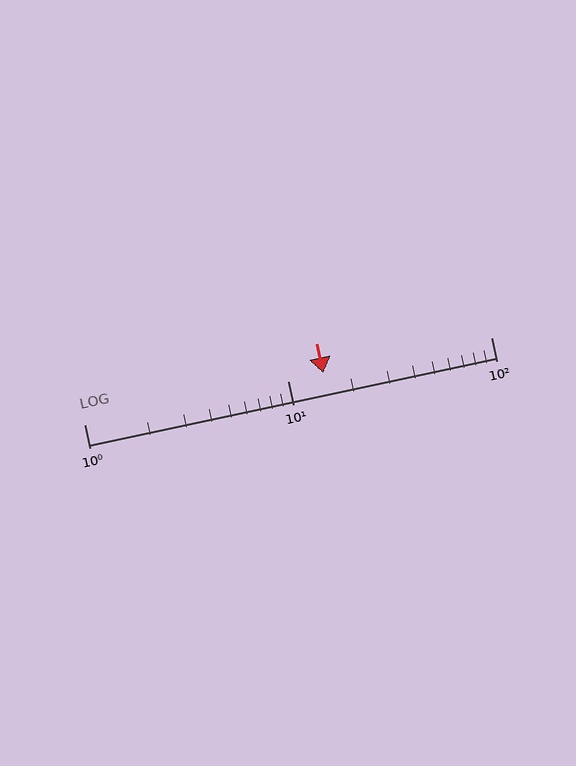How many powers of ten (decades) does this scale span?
The scale spans 2 decades, from 1 to 100.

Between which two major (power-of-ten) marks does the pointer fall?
The pointer is between 10 and 100.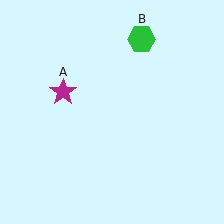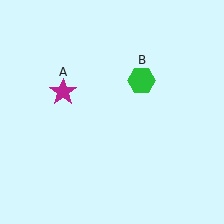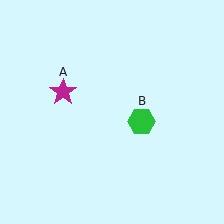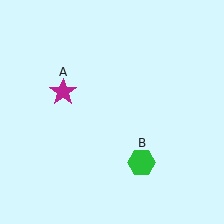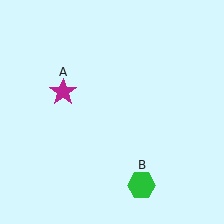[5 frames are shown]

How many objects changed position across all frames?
1 object changed position: green hexagon (object B).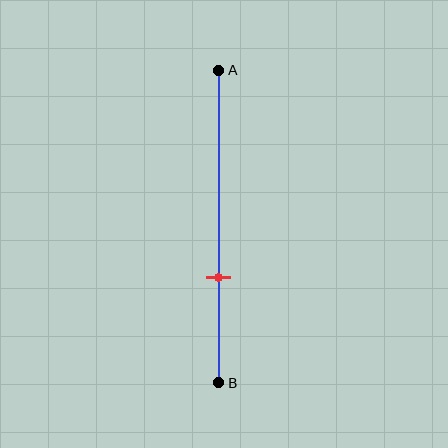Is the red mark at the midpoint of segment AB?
No, the mark is at about 65% from A, not at the 50% midpoint.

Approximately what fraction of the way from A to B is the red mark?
The red mark is approximately 65% of the way from A to B.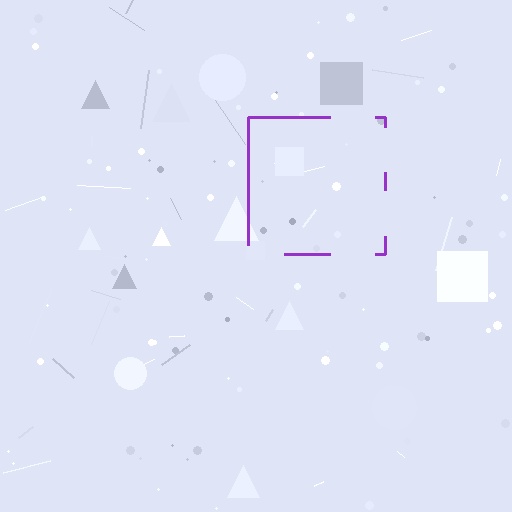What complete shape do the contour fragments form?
The contour fragments form a square.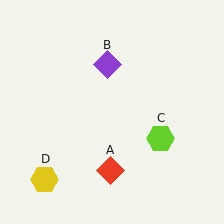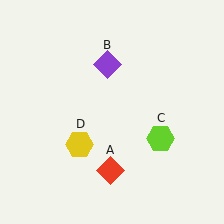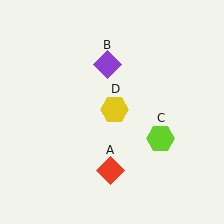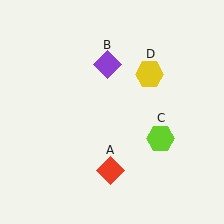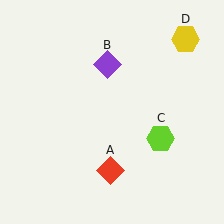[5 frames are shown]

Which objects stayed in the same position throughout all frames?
Red diamond (object A) and purple diamond (object B) and lime hexagon (object C) remained stationary.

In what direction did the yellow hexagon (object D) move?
The yellow hexagon (object D) moved up and to the right.